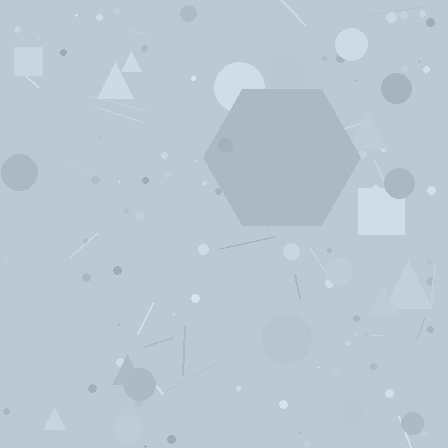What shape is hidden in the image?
A hexagon is hidden in the image.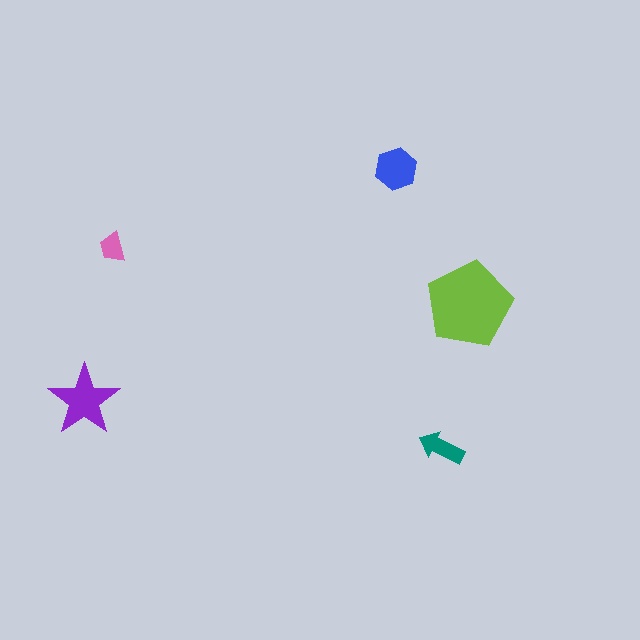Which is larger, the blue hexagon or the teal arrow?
The blue hexagon.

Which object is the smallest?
The pink trapezoid.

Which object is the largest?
The lime pentagon.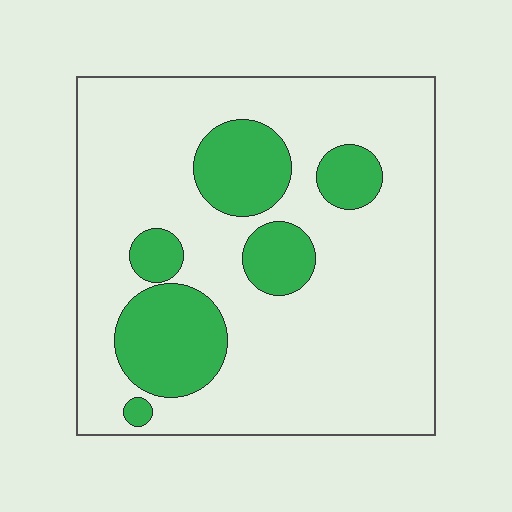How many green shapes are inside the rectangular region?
6.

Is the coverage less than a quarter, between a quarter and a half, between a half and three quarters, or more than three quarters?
Less than a quarter.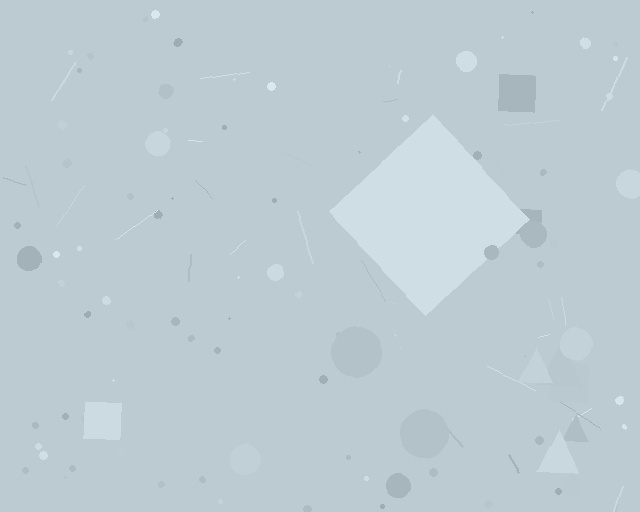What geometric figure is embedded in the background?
A diamond is embedded in the background.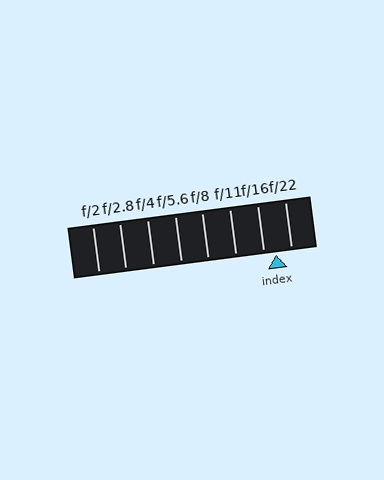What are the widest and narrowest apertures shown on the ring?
The widest aperture shown is f/2 and the narrowest is f/22.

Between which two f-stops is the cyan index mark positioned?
The index mark is between f/16 and f/22.